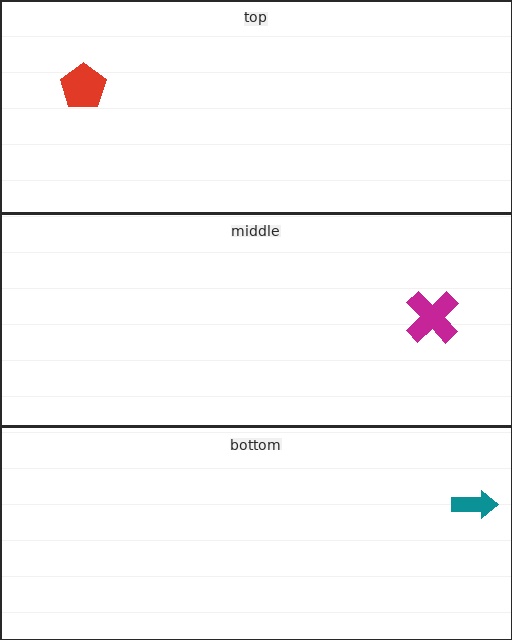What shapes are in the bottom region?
The teal arrow.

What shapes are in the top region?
The red pentagon.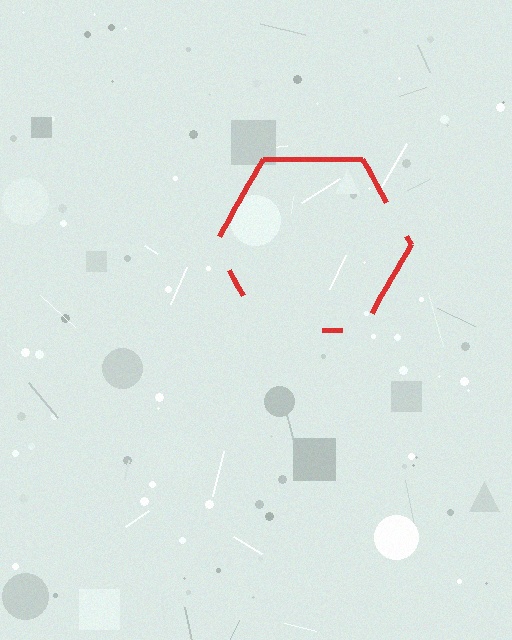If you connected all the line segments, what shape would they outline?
They would outline a hexagon.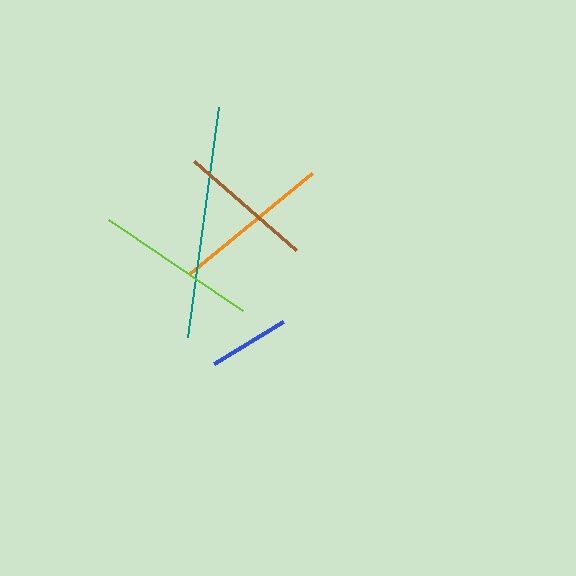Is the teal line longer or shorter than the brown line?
The teal line is longer than the brown line.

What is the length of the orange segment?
The orange segment is approximately 159 pixels long.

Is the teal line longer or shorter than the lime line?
The teal line is longer than the lime line.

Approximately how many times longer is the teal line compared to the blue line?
The teal line is approximately 2.9 times the length of the blue line.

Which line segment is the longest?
The teal line is the longest at approximately 232 pixels.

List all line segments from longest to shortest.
From longest to shortest: teal, lime, orange, brown, blue.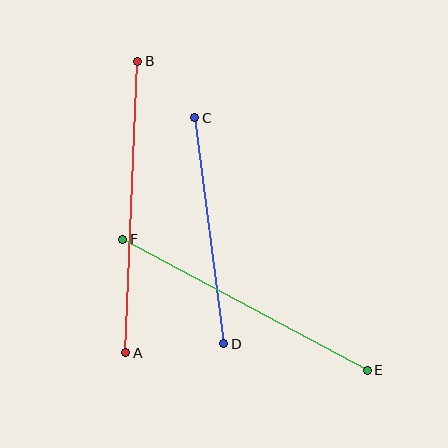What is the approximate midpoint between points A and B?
The midpoint is at approximately (132, 207) pixels.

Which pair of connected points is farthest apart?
Points A and B are farthest apart.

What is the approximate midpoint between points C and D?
The midpoint is at approximately (209, 231) pixels.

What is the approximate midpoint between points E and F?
The midpoint is at approximately (245, 305) pixels.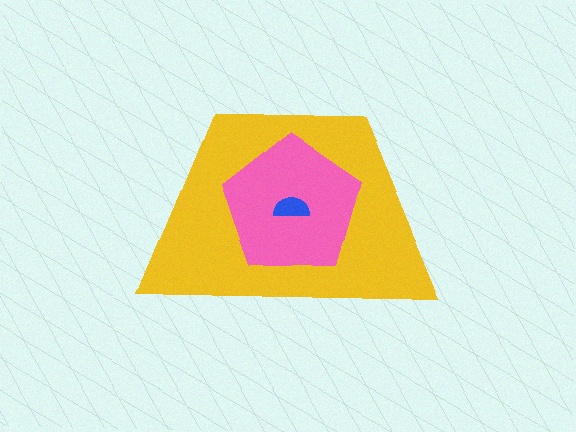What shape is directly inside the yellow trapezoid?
The pink pentagon.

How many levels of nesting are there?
3.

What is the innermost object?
The blue semicircle.